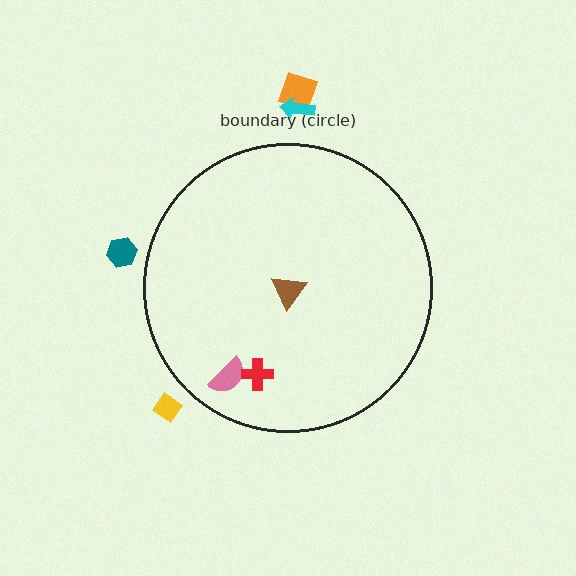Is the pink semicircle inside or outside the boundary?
Inside.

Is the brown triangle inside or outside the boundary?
Inside.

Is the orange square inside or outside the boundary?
Outside.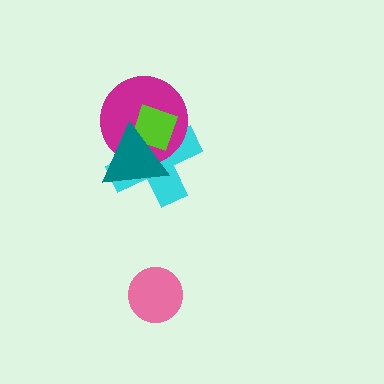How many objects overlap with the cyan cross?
3 objects overlap with the cyan cross.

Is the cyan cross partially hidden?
Yes, it is partially covered by another shape.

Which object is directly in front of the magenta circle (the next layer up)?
The lime diamond is directly in front of the magenta circle.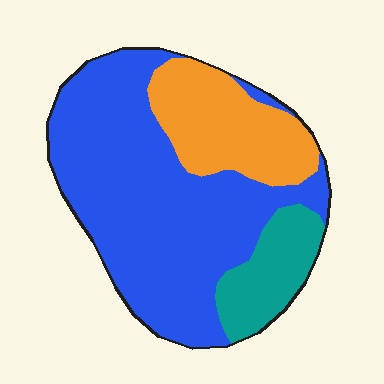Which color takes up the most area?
Blue, at roughly 65%.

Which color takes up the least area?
Teal, at roughly 15%.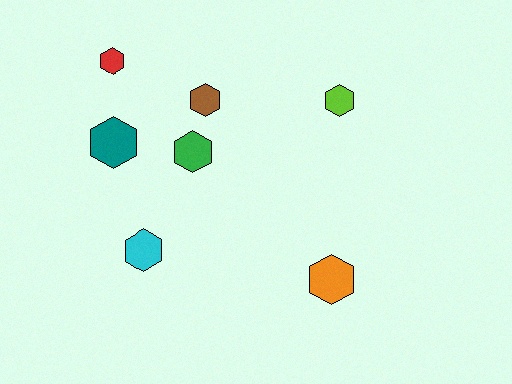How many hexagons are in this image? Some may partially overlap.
There are 7 hexagons.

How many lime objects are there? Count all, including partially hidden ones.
There is 1 lime object.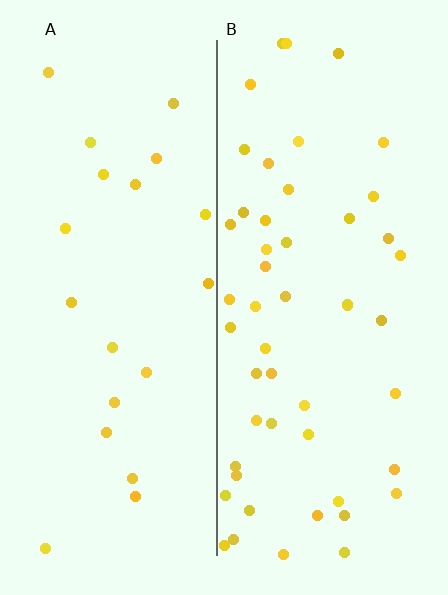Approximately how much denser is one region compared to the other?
Approximately 2.5× — region B over region A.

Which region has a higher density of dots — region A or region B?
B (the right).